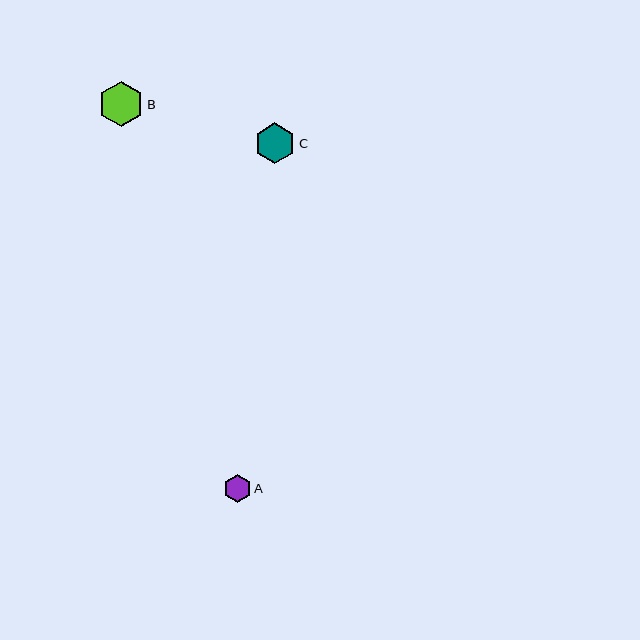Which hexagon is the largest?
Hexagon B is the largest with a size of approximately 45 pixels.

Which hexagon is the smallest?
Hexagon A is the smallest with a size of approximately 28 pixels.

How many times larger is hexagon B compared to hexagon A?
Hexagon B is approximately 1.6 times the size of hexagon A.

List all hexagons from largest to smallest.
From largest to smallest: B, C, A.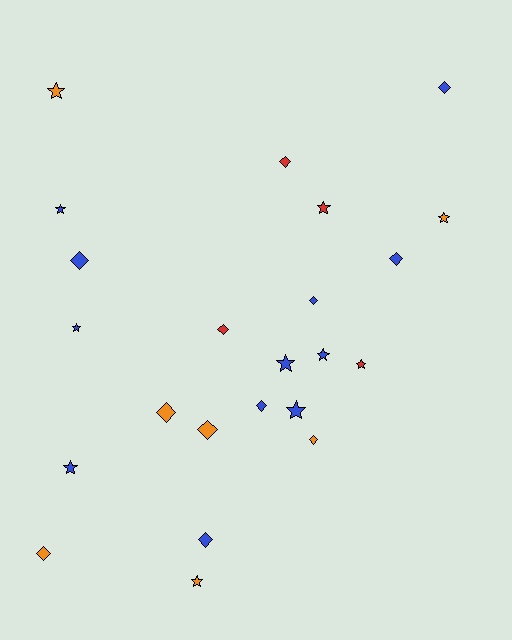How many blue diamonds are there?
There are 6 blue diamonds.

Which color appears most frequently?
Blue, with 12 objects.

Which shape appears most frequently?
Diamond, with 12 objects.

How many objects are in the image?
There are 23 objects.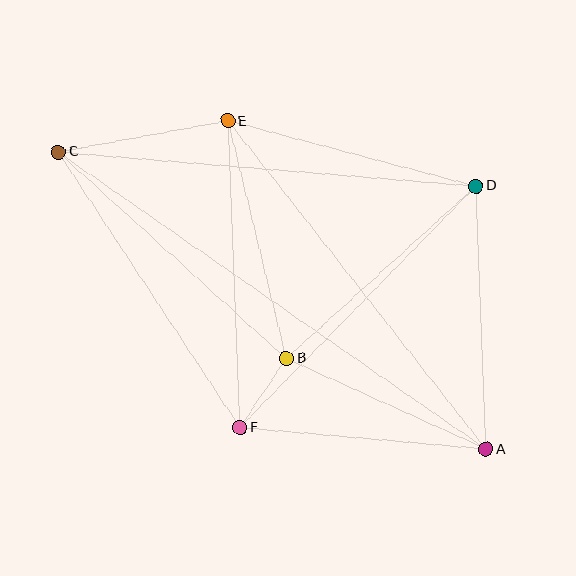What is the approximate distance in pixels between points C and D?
The distance between C and D is approximately 419 pixels.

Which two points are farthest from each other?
Points A and C are farthest from each other.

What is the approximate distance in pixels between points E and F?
The distance between E and F is approximately 307 pixels.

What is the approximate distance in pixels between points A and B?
The distance between A and B is approximately 219 pixels.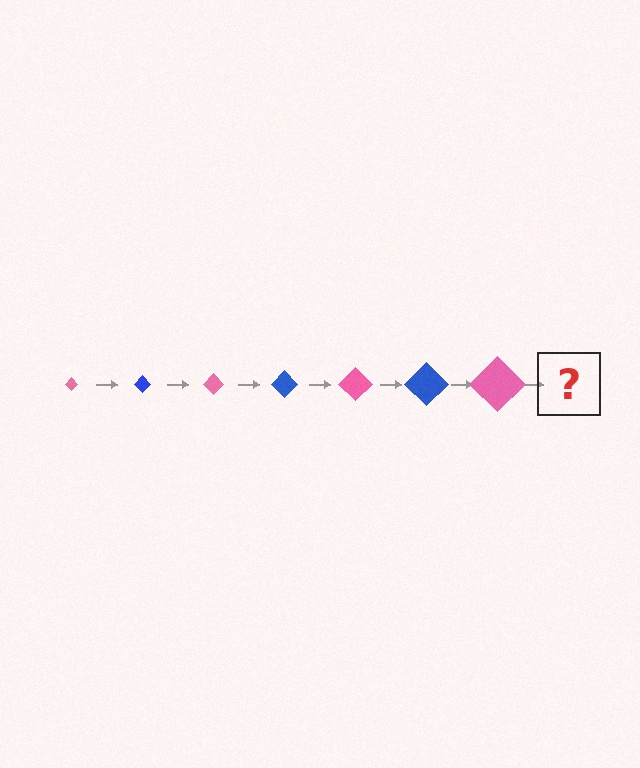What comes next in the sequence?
The next element should be a blue diamond, larger than the previous one.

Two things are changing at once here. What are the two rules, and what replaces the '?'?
The two rules are that the diamond grows larger each step and the color cycles through pink and blue. The '?' should be a blue diamond, larger than the previous one.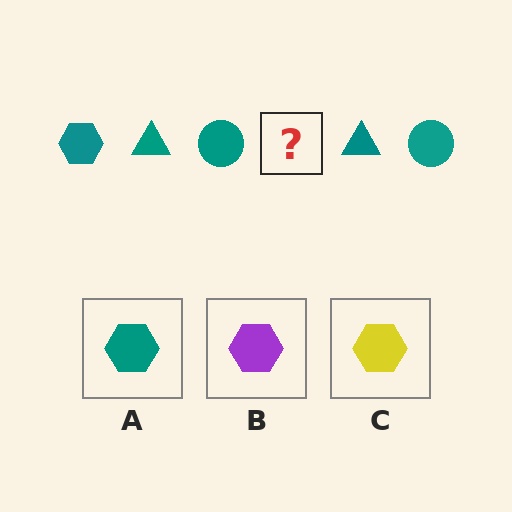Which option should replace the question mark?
Option A.